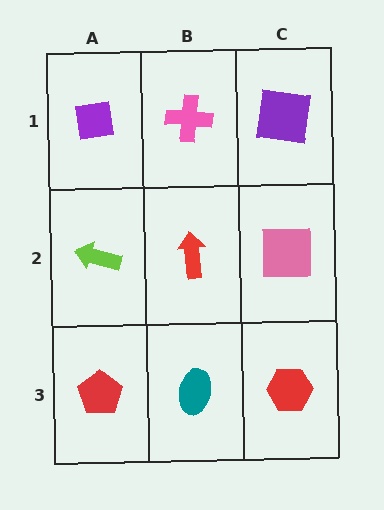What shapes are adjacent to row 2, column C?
A purple square (row 1, column C), a red hexagon (row 3, column C), a red arrow (row 2, column B).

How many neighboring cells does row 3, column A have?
2.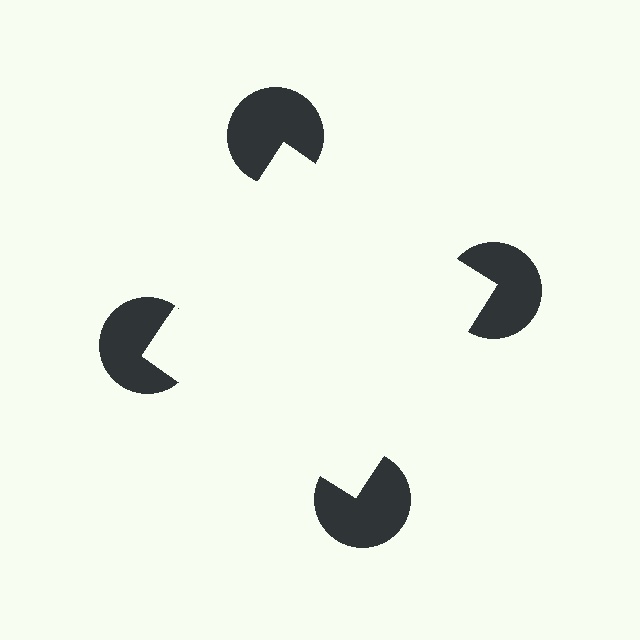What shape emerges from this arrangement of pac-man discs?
An illusory square — its edges are inferred from the aligned wedge cuts in the pac-man discs, not physically drawn.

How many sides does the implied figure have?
4 sides.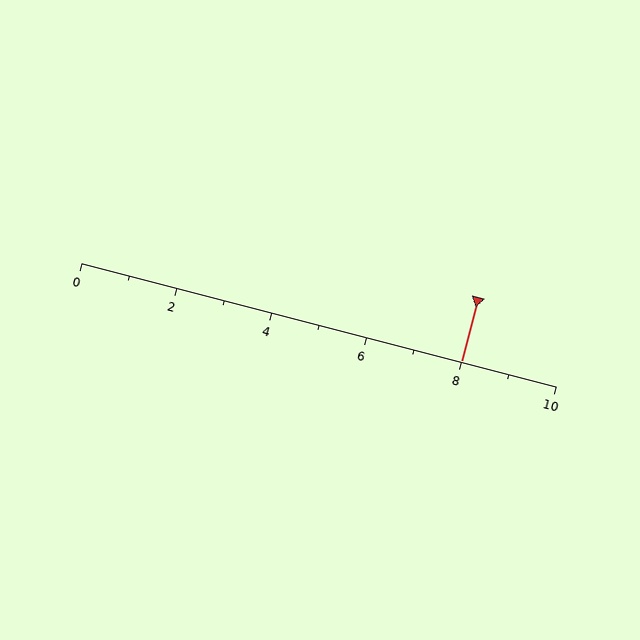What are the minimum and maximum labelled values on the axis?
The axis runs from 0 to 10.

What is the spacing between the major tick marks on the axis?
The major ticks are spaced 2 apart.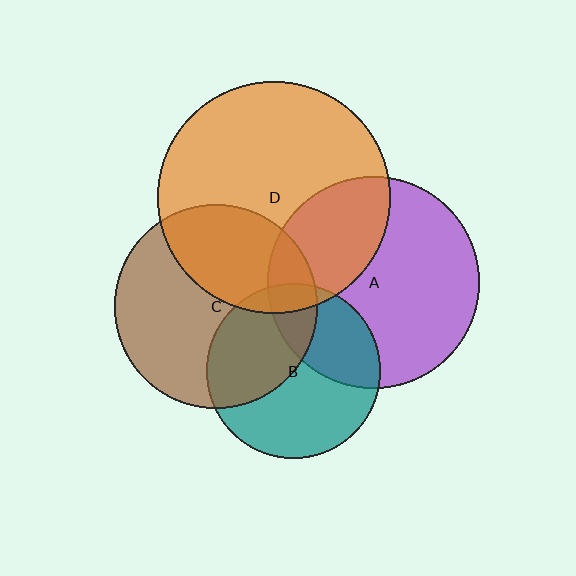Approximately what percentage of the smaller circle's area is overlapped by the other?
Approximately 10%.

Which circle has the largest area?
Circle D (orange).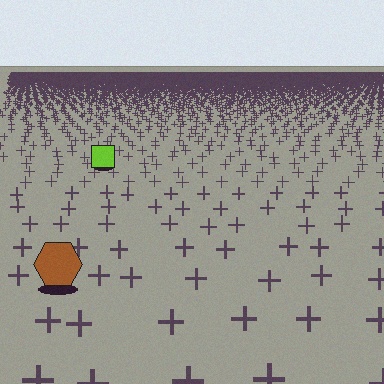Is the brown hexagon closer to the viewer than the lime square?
Yes. The brown hexagon is closer — you can tell from the texture gradient: the ground texture is coarser near it.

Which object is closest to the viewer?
The brown hexagon is closest. The texture marks near it are larger and more spread out.